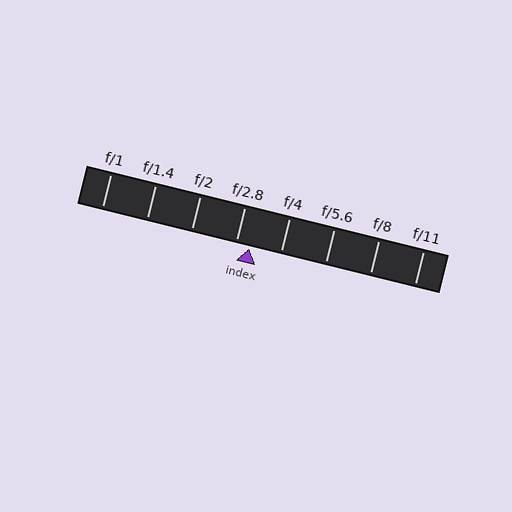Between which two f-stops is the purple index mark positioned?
The index mark is between f/2.8 and f/4.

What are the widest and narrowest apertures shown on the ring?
The widest aperture shown is f/1 and the narrowest is f/11.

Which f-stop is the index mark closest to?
The index mark is closest to f/2.8.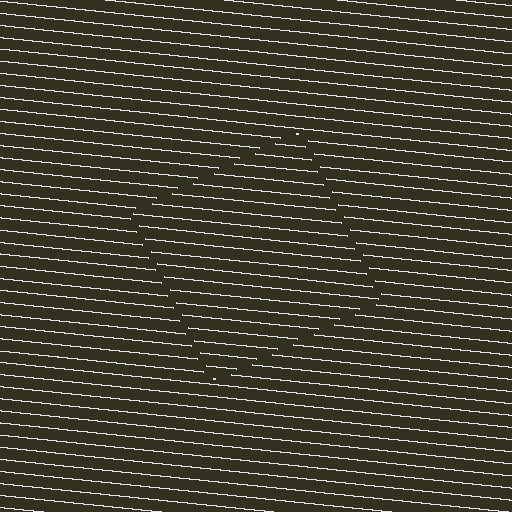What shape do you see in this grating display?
An illusory square. The interior of the shape contains the same grating, shifted by half a period — the contour is defined by the phase discontinuity where line-ends from the inner and outer gratings abut.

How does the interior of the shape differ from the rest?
The interior of the shape contains the same grating, shifted by half a period — the contour is defined by the phase discontinuity where line-ends from the inner and outer gratings abut.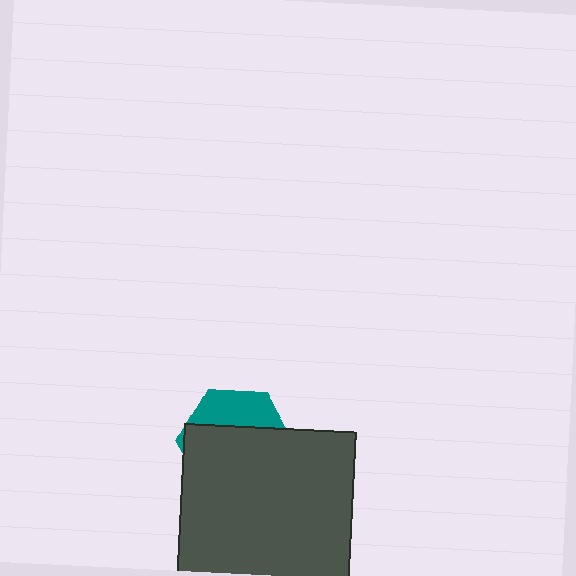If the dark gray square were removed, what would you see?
You would see the complete teal hexagon.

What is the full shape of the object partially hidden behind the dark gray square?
The partially hidden object is a teal hexagon.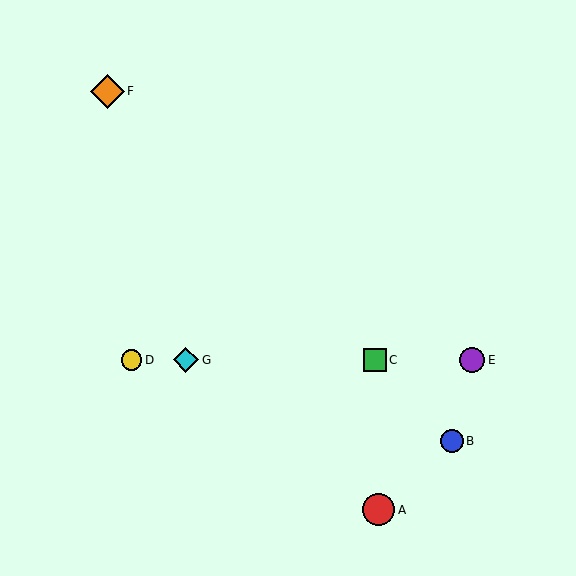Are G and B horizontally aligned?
No, G is at y≈360 and B is at y≈441.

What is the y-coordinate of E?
Object E is at y≈360.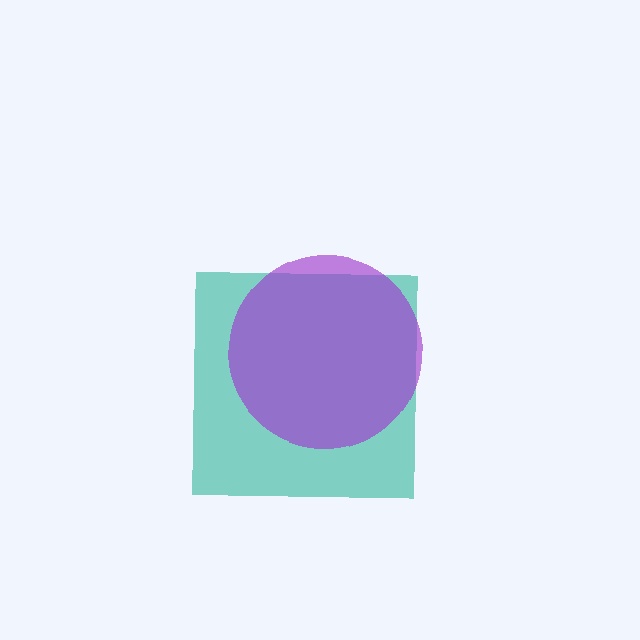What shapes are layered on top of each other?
The layered shapes are: a teal square, a purple circle.